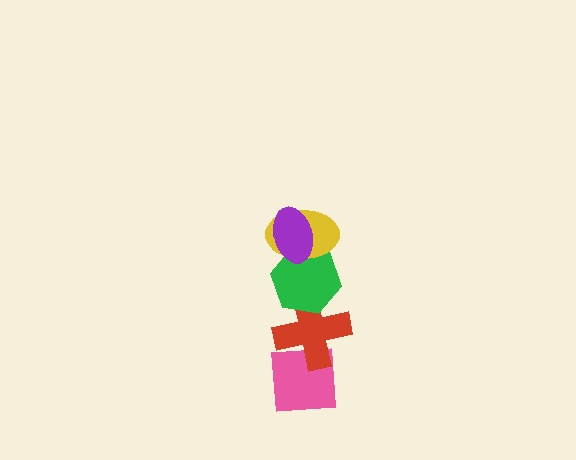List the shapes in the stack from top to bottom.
From top to bottom: the purple ellipse, the yellow ellipse, the green hexagon, the red cross, the pink square.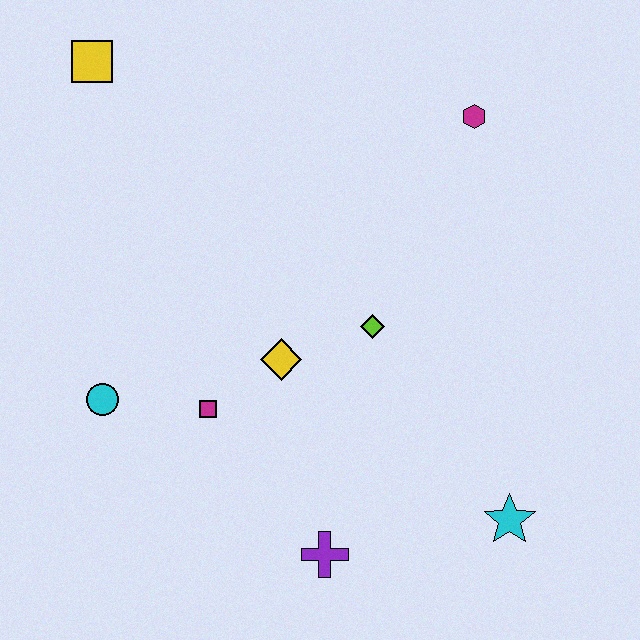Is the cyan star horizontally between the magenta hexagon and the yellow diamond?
No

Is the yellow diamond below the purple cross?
No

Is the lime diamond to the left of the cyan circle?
No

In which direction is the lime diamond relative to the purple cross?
The lime diamond is above the purple cross.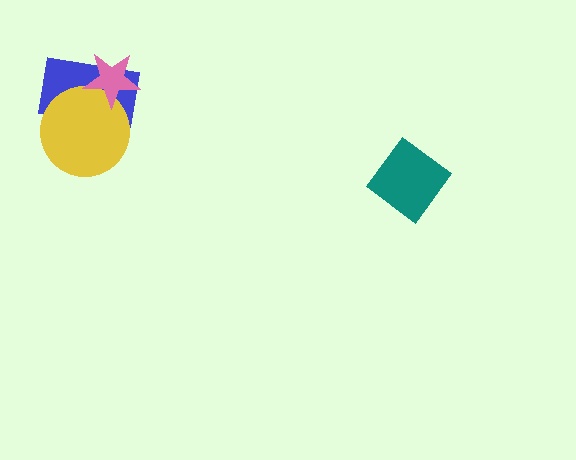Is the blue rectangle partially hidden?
Yes, it is partially covered by another shape.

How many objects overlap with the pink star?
2 objects overlap with the pink star.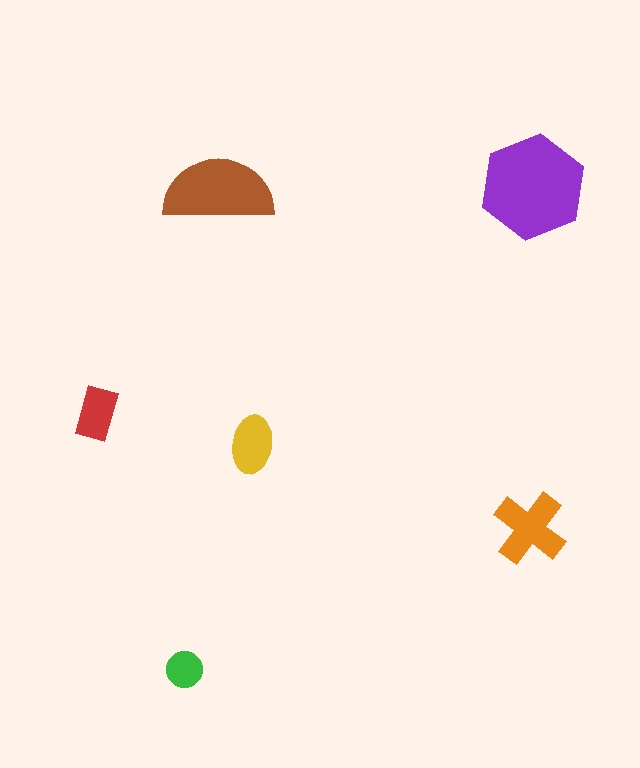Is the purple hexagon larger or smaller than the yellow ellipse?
Larger.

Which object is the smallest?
The green circle.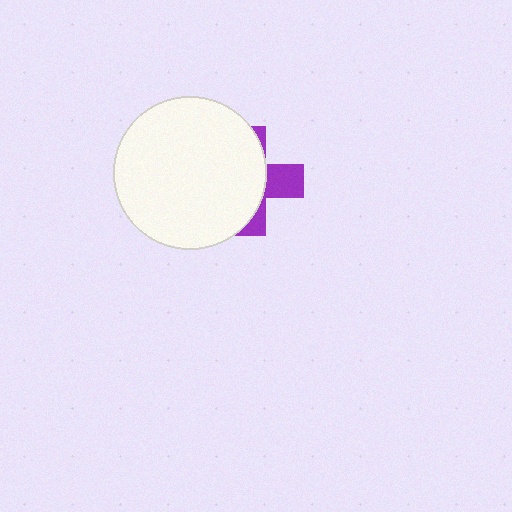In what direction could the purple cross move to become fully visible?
The purple cross could move right. That would shift it out from behind the white circle entirely.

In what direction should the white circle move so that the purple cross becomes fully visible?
The white circle should move left. That is the shortest direction to clear the overlap and leave the purple cross fully visible.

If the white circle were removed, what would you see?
You would see the complete purple cross.